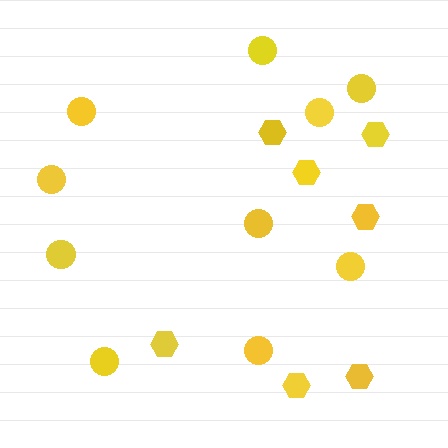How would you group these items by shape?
There are 2 groups: one group of circles (10) and one group of hexagons (7).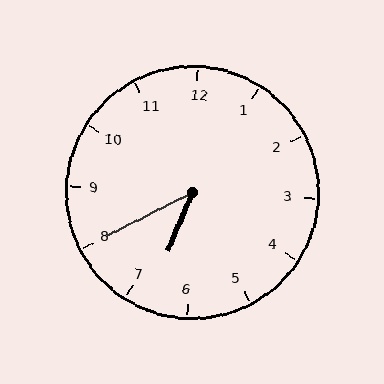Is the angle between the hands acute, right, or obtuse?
It is acute.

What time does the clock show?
6:40.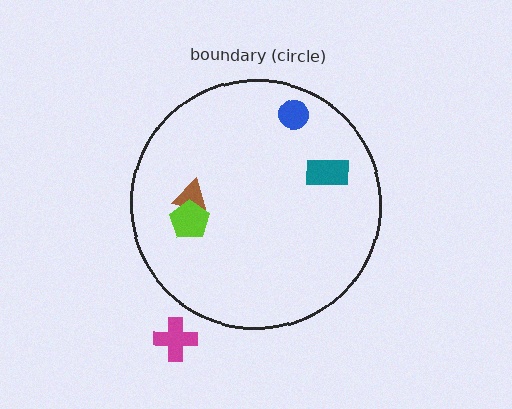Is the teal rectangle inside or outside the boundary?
Inside.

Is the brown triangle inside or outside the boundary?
Inside.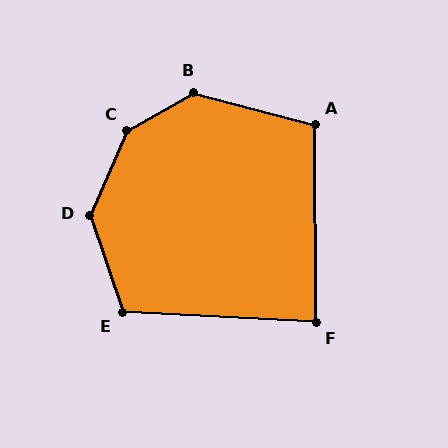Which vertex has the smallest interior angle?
F, at approximately 87 degrees.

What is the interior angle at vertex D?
Approximately 137 degrees (obtuse).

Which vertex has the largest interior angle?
C, at approximately 143 degrees.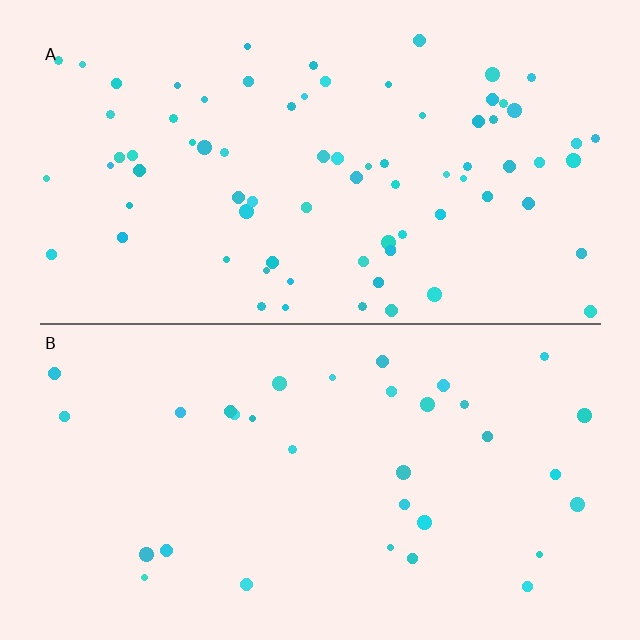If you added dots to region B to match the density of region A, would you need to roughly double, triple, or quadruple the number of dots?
Approximately double.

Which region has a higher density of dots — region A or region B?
A (the top).